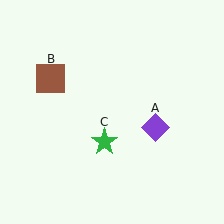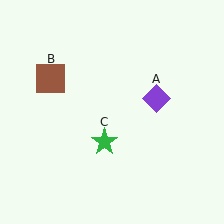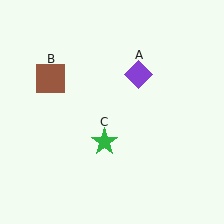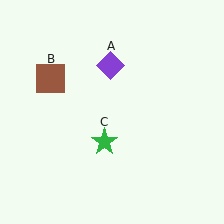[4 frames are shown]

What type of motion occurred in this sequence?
The purple diamond (object A) rotated counterclockwise around the center of the scene.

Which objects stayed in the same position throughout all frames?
Brown square (object B) and green star (object C) remained stationary.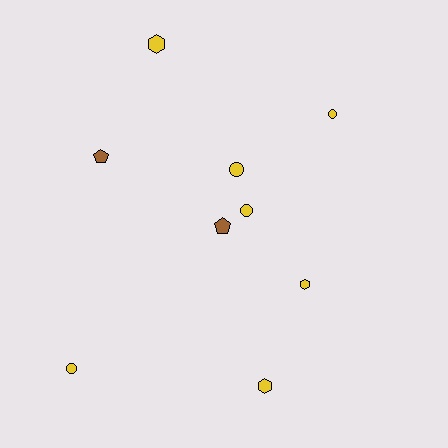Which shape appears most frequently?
Circle, with 4 objects.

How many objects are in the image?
There are 9 objects.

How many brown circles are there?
There are no brown circles.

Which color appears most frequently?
Yellow, with 7 objects.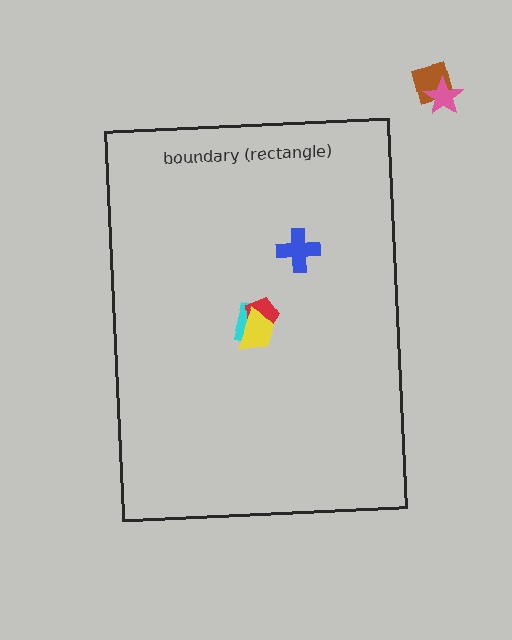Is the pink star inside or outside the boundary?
Outside.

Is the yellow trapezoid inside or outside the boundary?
Inside.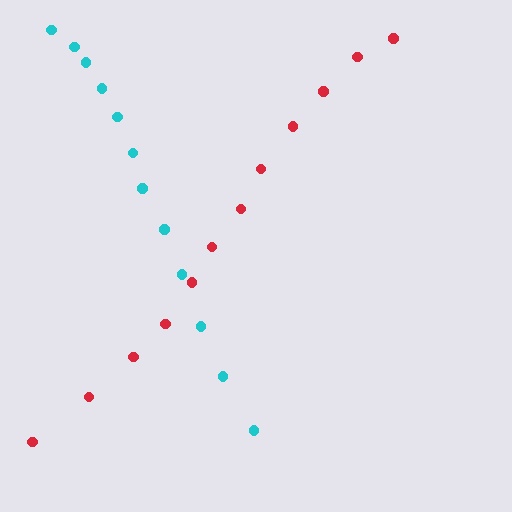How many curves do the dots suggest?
There are 2 distinct paths.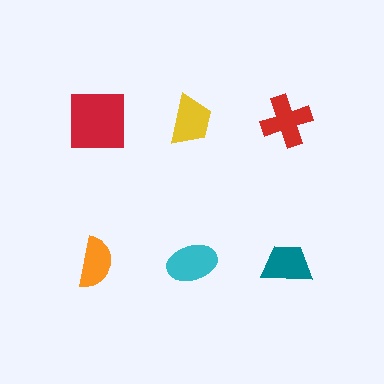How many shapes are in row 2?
3 shapes.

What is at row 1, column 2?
A yellow trapezoid.